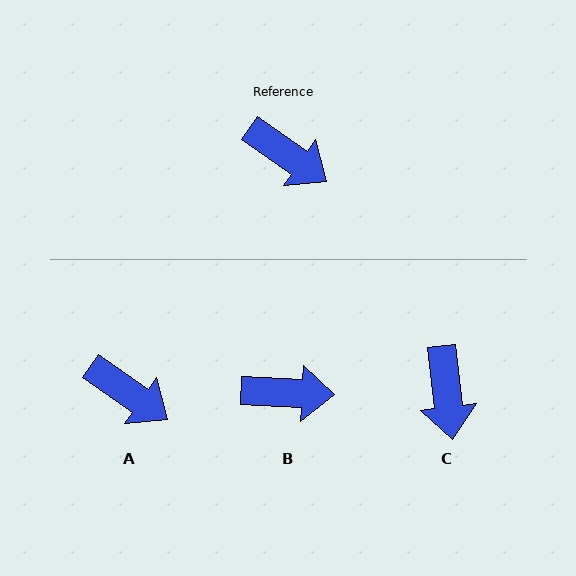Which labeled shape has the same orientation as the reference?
A.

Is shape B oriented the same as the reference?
No, it is off by about 32 degrees.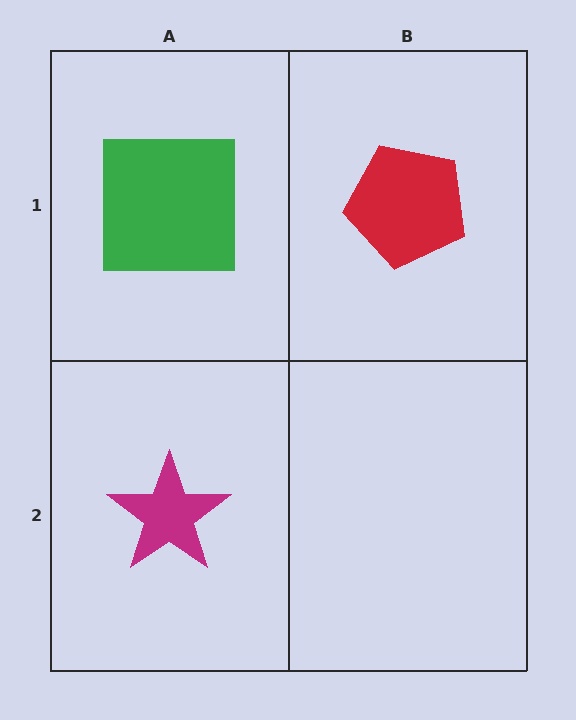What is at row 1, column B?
A red pentagon.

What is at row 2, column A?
A magenta star.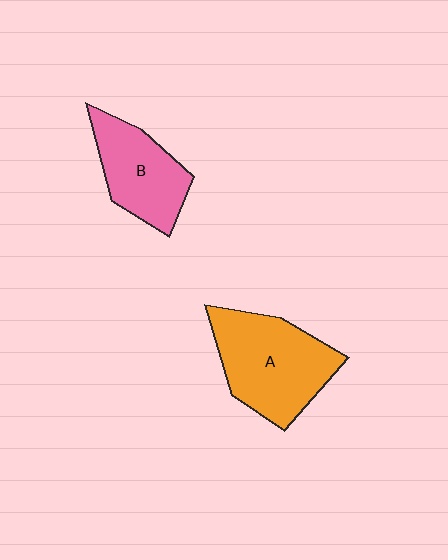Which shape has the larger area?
Shape A (orange).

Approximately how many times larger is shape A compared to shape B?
Approximately 1.4 times.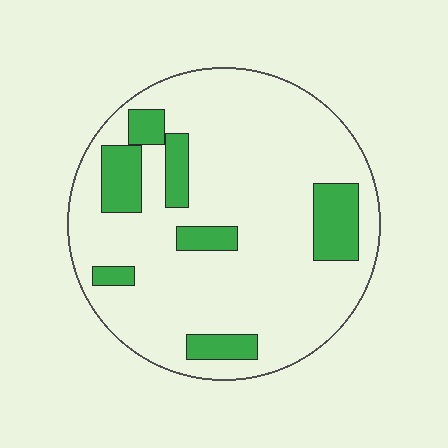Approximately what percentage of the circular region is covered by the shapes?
Approximately 20%.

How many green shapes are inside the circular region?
7.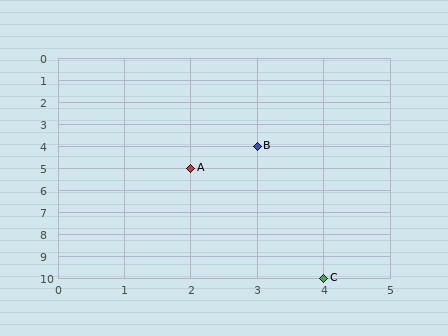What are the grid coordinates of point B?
Point B is at grid coordinates (3, 4).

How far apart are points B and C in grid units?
Points B and C are 1 column and 6 rows apart (about 6.1 grid units diagonally).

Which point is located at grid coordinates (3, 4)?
Point B is at (3, 4).